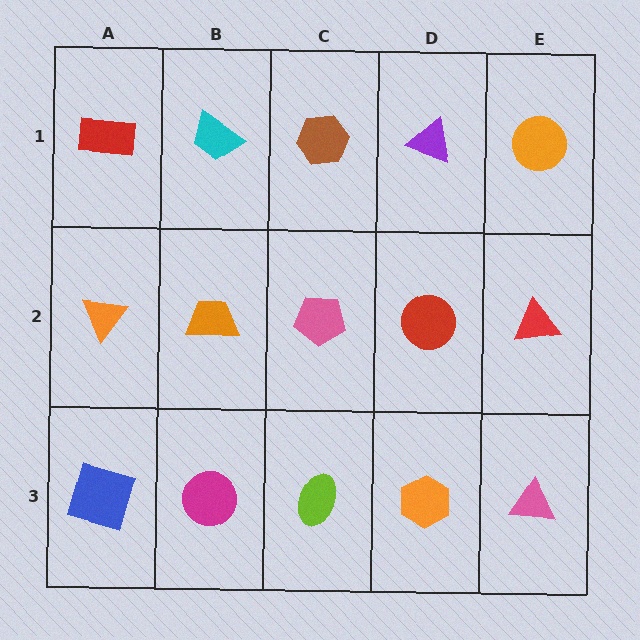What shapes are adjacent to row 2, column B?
A cyan trapezoid (row 1, column B), a magenta circle (row 3, column B), an orange triangle (row 2, column A), a pink pentagon (row 2, column C).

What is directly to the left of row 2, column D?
A pink pentagon.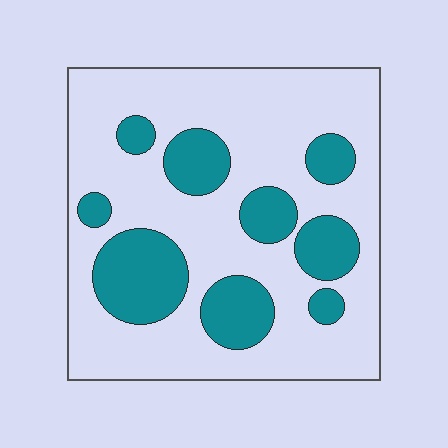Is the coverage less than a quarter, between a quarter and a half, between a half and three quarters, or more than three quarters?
Between a quarter and a half.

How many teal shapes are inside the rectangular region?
9.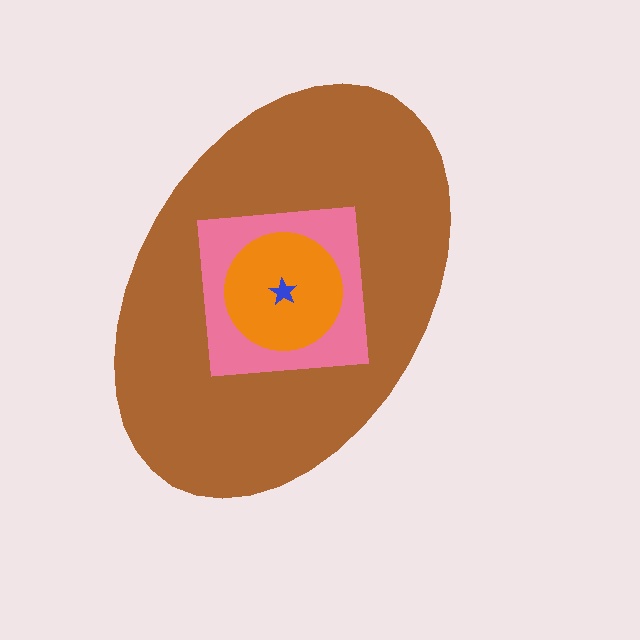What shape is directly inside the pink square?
The orange circle.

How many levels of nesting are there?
4.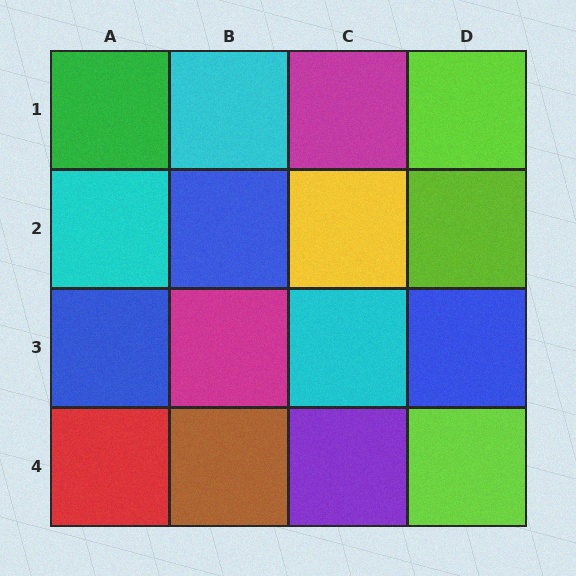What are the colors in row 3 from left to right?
Blue, magenta, cyan, blue.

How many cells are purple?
1 cell is purple.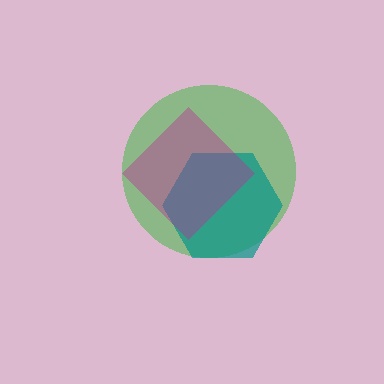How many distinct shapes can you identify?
There are 3 distinct shapes: a green circle, a teal hexagon, a magenta diamond.